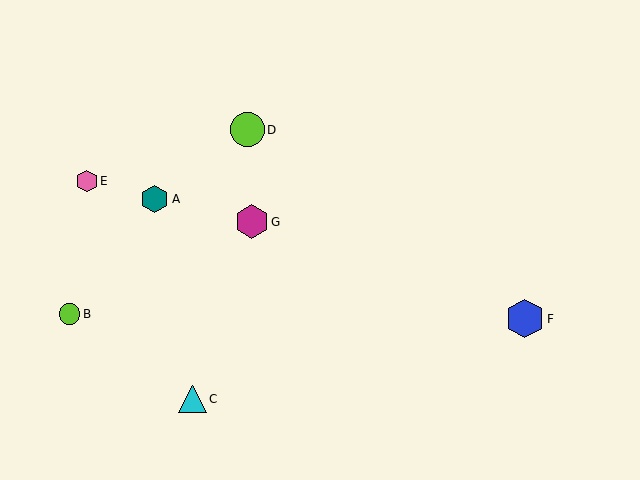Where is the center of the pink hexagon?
The center of the pink hexagon is at (87, 181).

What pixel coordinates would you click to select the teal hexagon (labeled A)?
Click at (155, 199) to select the teal hexagon A.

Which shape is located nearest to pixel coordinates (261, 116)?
The lime circle (labeled D) at (248, 130) is nearest to that location.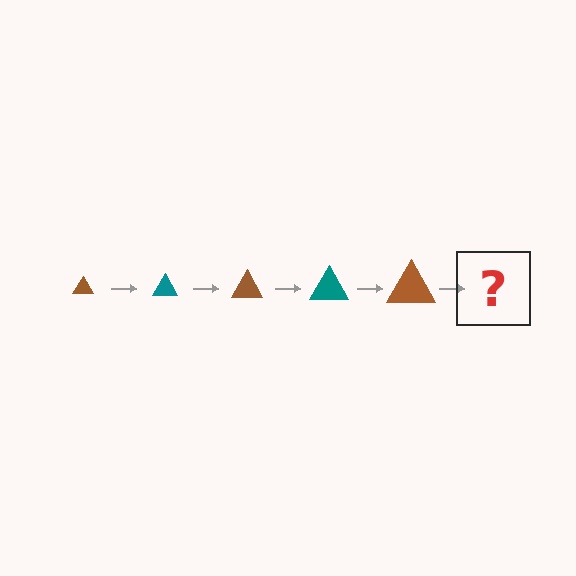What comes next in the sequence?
The next element should be a teal triangle, larger than the previous one.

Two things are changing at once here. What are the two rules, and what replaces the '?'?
The two rules are that the triangle grows larger each step and the color cycles through brown and teal. The '?' should be a teal triangle, larger than the previous one.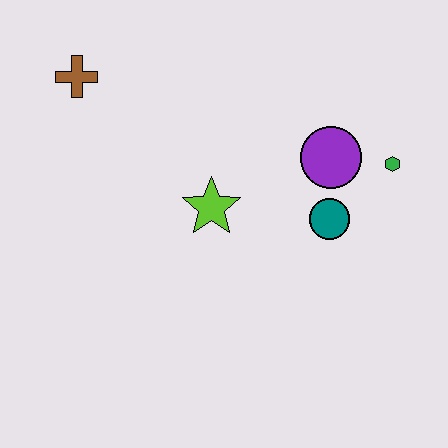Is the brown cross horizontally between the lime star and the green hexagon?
No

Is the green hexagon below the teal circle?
No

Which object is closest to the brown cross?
The lime star is closest to the brown cross.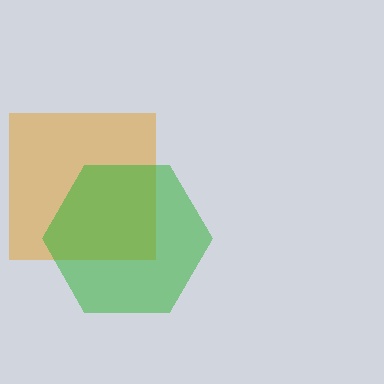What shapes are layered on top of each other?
The layered shapes are: an orange square, a green hexagon.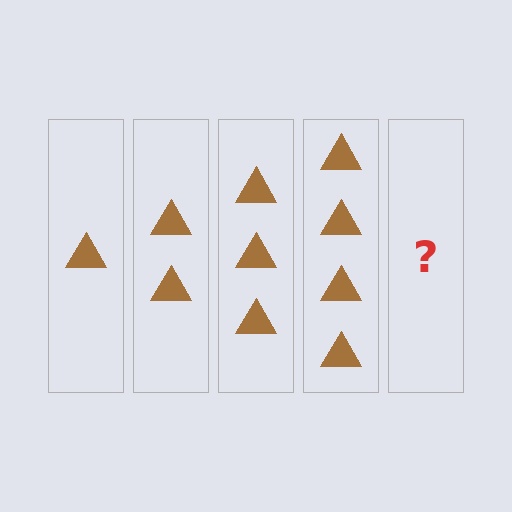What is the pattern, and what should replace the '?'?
The pattern is that each step adds one more triangle. The '?' should be 5 triangles.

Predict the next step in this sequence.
The next step is 5 triangles.